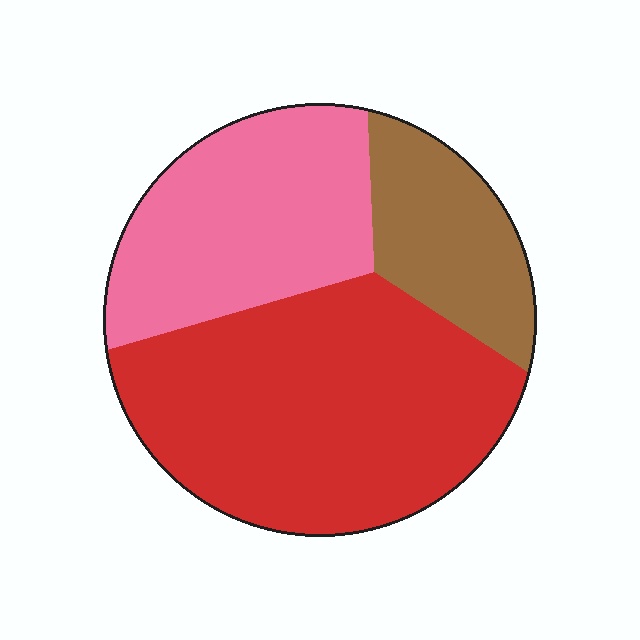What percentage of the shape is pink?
Pink takes up about one third (1/3) of the shape.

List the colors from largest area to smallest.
From largest to smallest: red, pink, brown.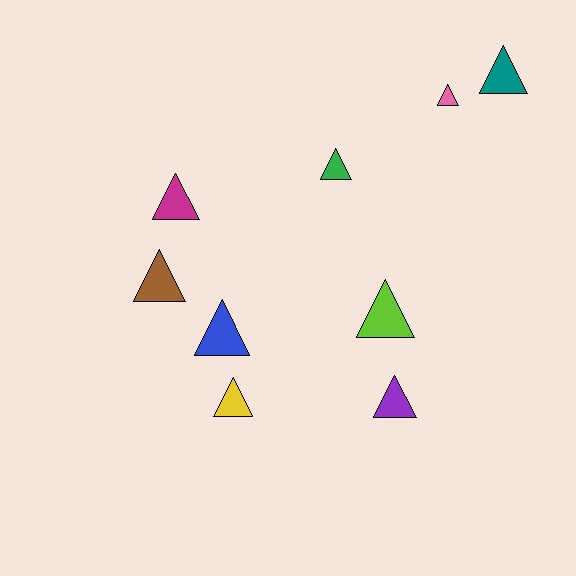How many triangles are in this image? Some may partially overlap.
There are 9 triangles.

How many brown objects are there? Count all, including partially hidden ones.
There is 1 brown object.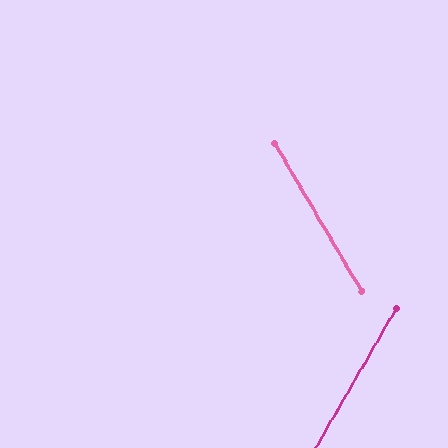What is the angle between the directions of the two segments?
Approximately 60 degrees.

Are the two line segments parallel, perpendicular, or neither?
Neither parallel nor perpendicular — they differ by about 60°.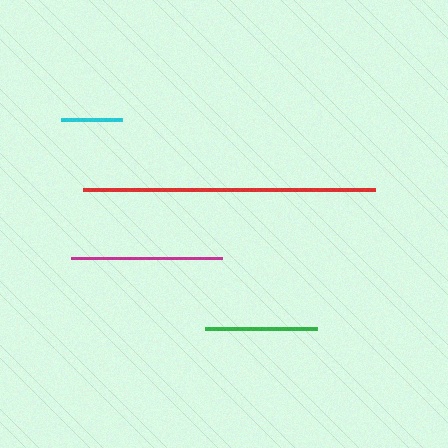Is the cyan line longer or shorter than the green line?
The green line is longer than the cyan line.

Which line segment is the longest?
The red line is the longest at approximately 292 pixels.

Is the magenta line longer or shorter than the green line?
The magenta line is longer than the green line.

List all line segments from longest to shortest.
From longest to shortest: red, magenta, green, cyan.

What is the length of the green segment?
The green segment is approximately 112 pixels long.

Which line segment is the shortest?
The cyan line is the shortest at approximately 61 pixels.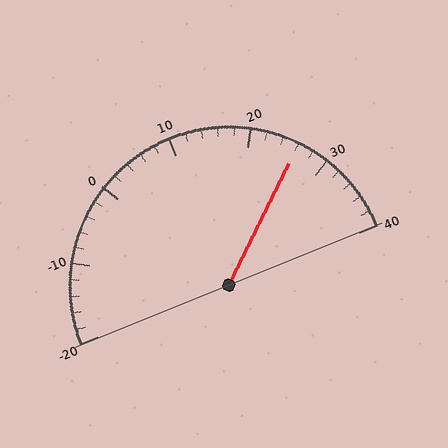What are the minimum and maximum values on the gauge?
The gauge ranges from -20 to 40.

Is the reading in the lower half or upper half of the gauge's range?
The reading is in the upper half of the range (-20 to 40).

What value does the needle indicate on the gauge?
The needle indicates approximately 26.